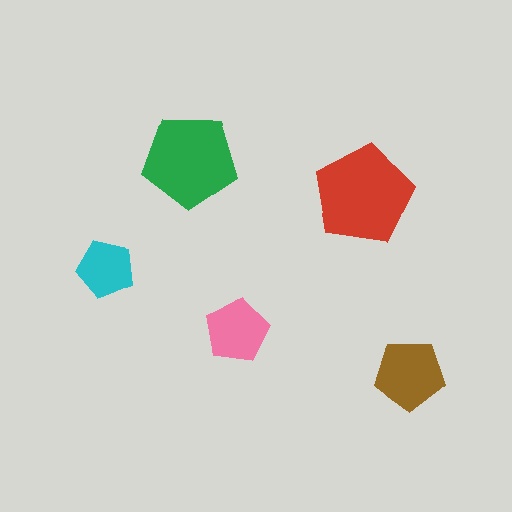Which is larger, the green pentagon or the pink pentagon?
The green one.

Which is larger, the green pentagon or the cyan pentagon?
The green one.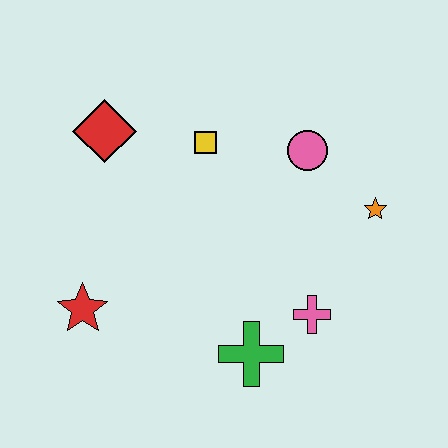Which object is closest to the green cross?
The pink cross is closest to the green cross.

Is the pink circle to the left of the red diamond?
No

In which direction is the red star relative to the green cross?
The red star is to the left of the green cross.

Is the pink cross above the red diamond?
No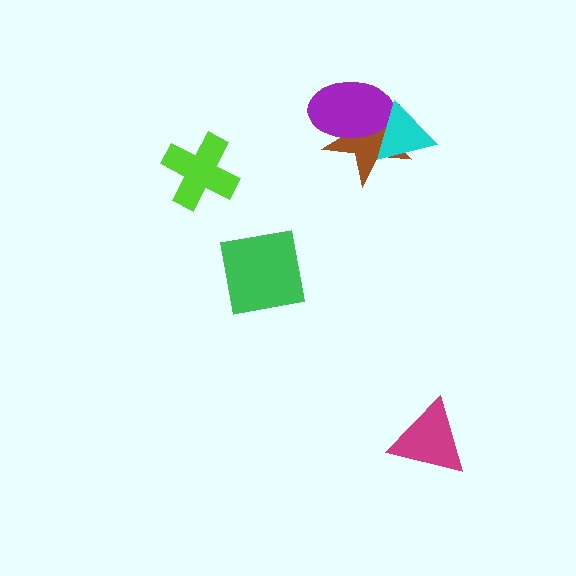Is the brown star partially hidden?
Yes, it is partially covered by another shape.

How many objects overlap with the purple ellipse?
2 objects overlap with the purple ellipse.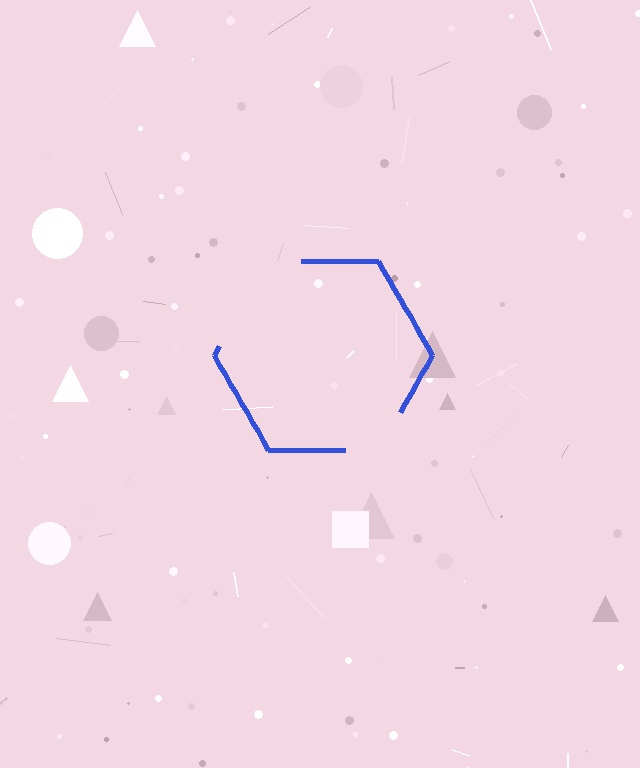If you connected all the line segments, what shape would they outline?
They would outline a hexagon.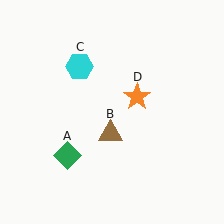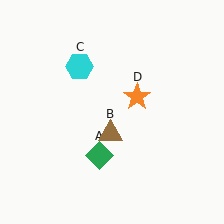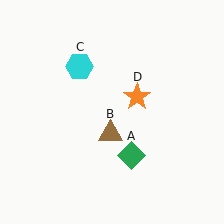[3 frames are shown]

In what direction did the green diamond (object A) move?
The green diamond (object A) moved right.